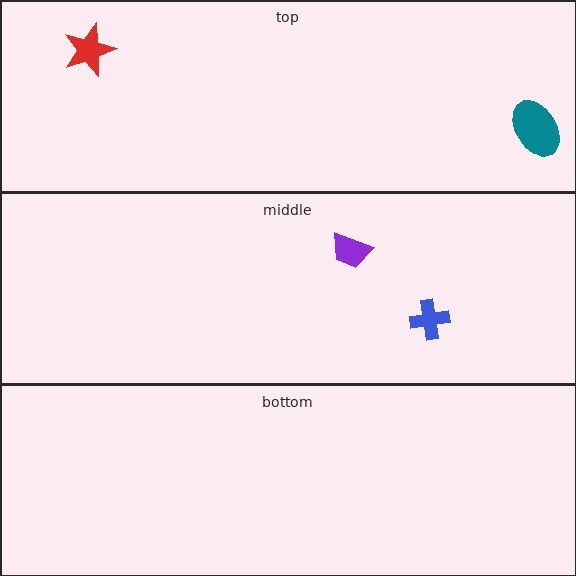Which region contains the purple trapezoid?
The middle region.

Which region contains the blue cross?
The middle region.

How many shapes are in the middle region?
2.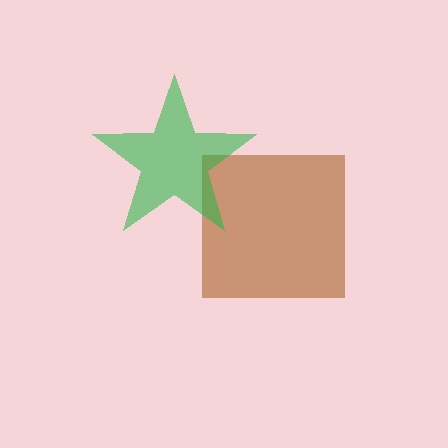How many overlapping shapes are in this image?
There are 2 overlapping shapes in the image.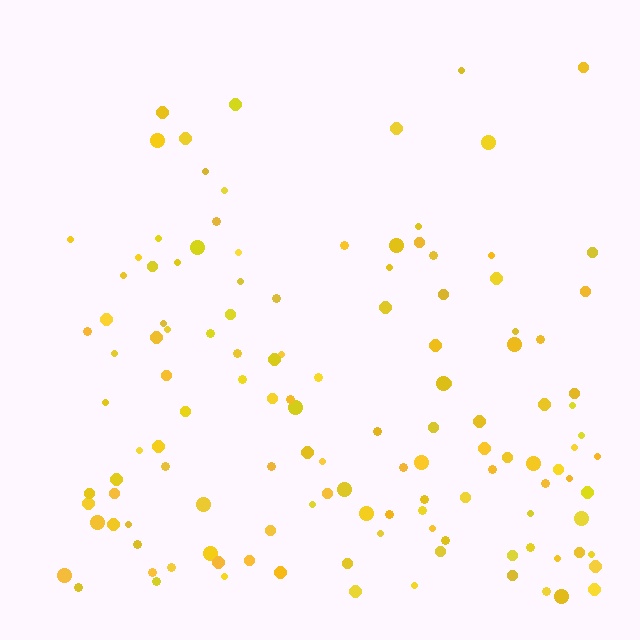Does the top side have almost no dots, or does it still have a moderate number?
Still a moderate number, just noticeably fewer than the bottom.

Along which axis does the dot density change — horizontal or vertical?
Vertical.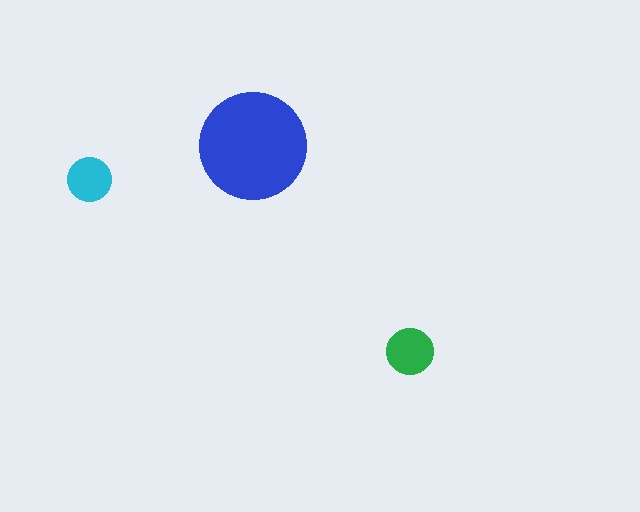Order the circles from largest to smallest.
the blue one, the green one, the cyan one.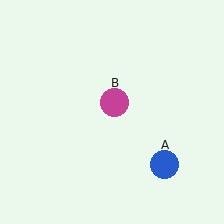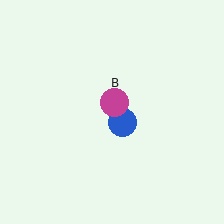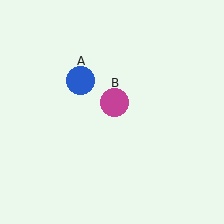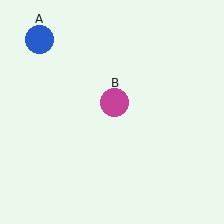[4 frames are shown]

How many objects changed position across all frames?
1 object changed position: blue circle (object A).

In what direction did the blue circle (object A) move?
The blue circle (object A) moved up and to the left.